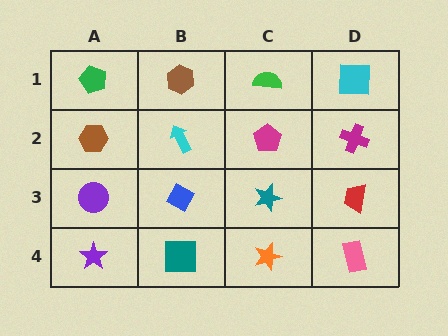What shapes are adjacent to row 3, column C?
A magenta pentagon (row 2, column C), an orange star (row 4, column C), a blue diamond (row 3, column B), a red trapezoid (row 3, column D).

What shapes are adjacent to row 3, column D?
A magenta cross (row 2, column D), a pink rectangle (row 4, column D), a teal star (row 3, column C).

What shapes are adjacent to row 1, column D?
A magenta cross (row 2, column D), a green semicircle (row 1, column C).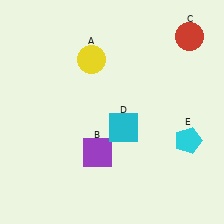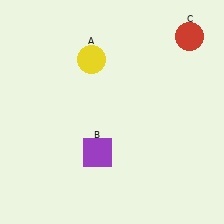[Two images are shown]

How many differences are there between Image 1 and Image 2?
There are 2 differences between the two images.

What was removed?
The cyan square (D), the cyan pentagon (E) were removed in Image 2.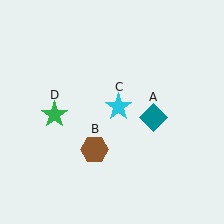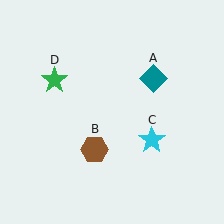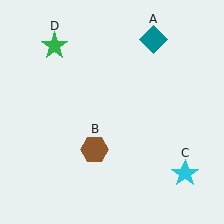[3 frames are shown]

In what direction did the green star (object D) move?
The green star (object D) moved up.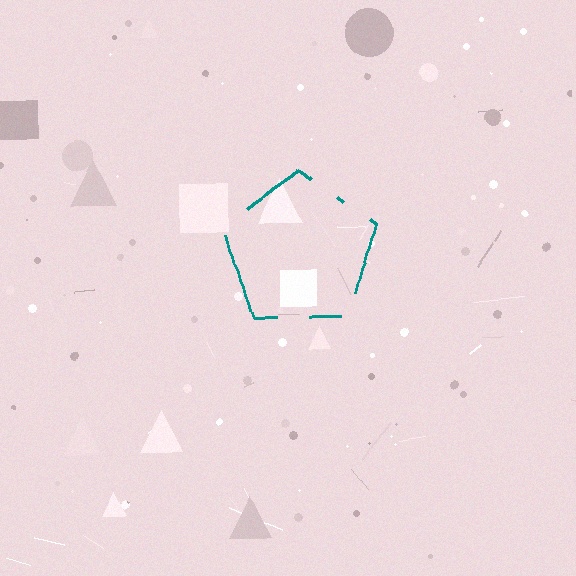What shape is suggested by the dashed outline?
The dashed outline suggests a pentagon.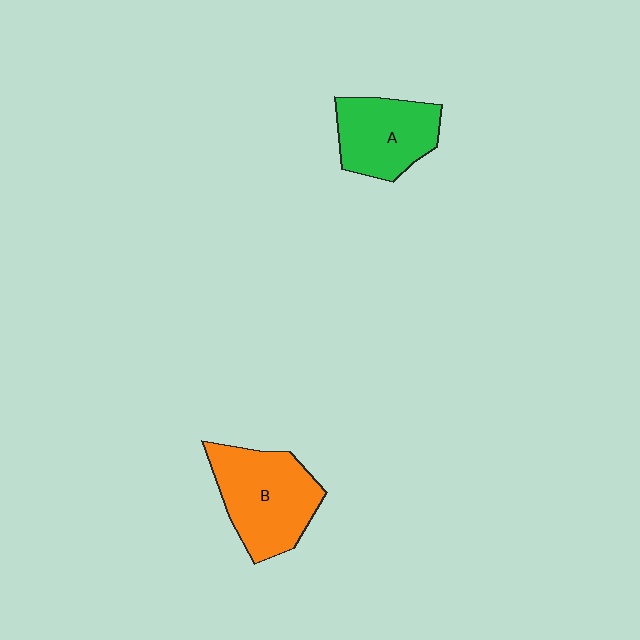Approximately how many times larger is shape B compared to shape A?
Approximately 1.3 times.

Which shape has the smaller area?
Shape A (green).